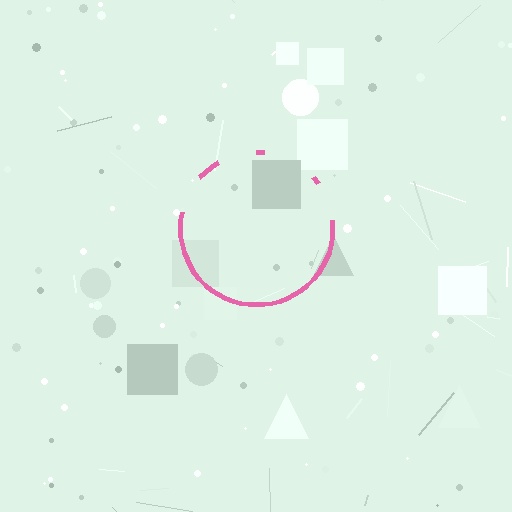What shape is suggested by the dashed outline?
The dashed outline suggests a circle.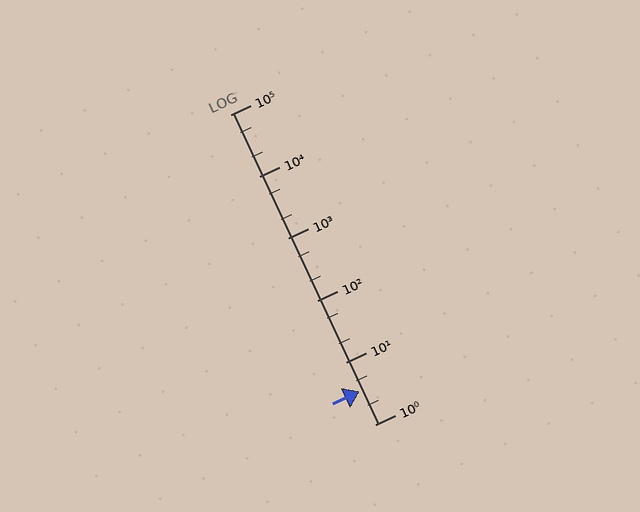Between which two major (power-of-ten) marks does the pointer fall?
The pointer is between 1 and 10.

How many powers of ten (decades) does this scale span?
The scale spans 5 decades, from 1 to 100000.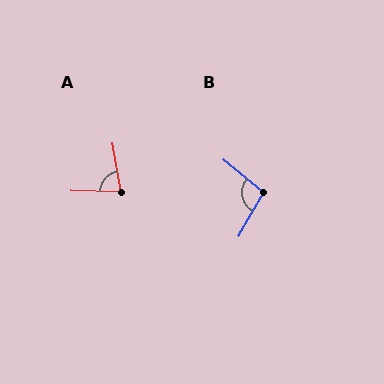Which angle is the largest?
B, at approximately 100 degrees.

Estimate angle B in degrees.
Approximately 100 degrees.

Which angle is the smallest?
A, at approximately 78 degrees.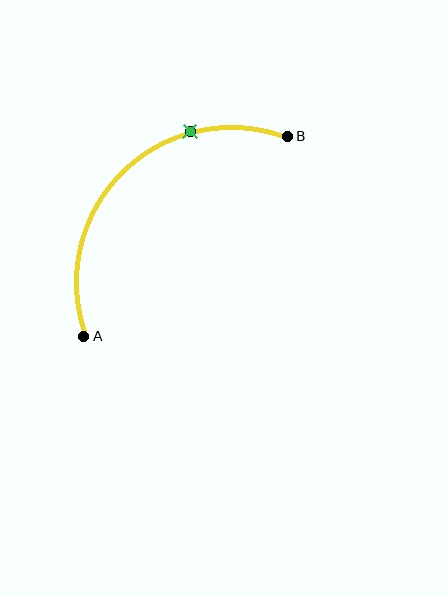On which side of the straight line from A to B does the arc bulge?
The arc bulges above and to the left of the straight line connecting A and B.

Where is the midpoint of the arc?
The arc midpoint is the point on the curve farthest from the straight line joining A and B. It sits above and to the left of that line.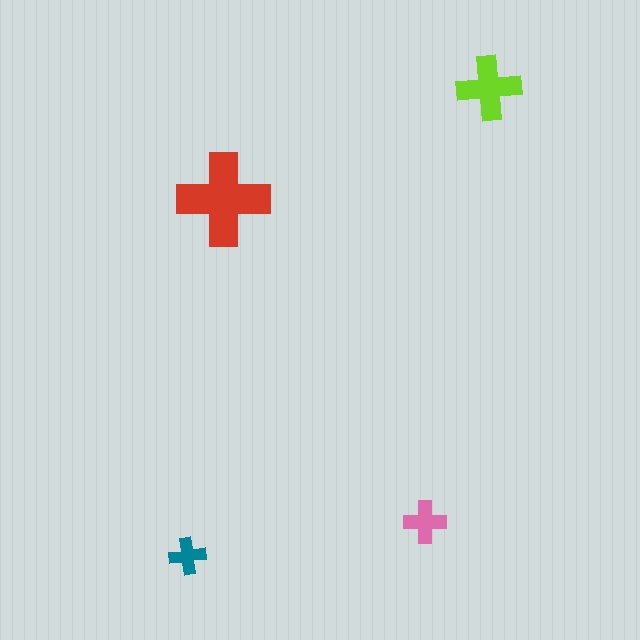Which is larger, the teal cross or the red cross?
The red one.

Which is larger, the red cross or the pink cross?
The red one.